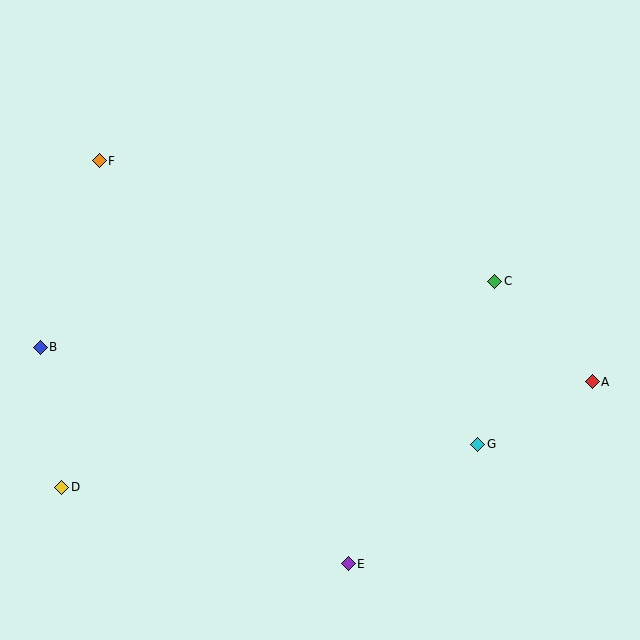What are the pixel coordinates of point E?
Point E is at (348, 564).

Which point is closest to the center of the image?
Point C at (495, 281) is closest to the center.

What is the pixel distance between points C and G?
The distance between C and G is 164 pixels.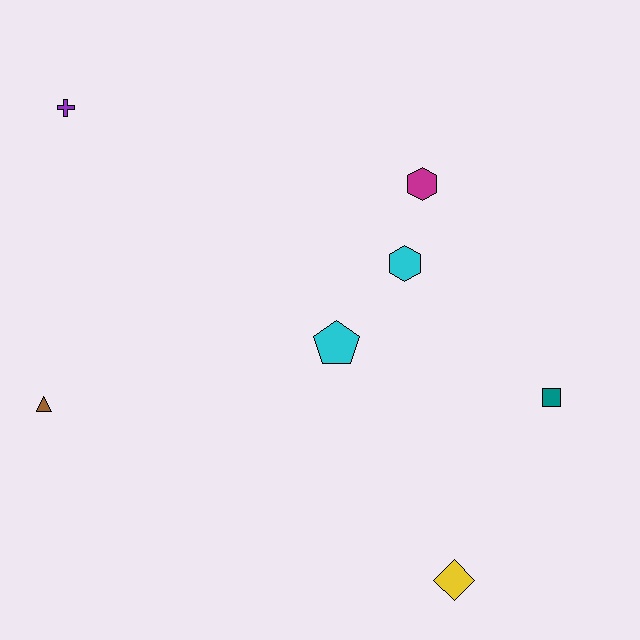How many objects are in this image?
There are 7 objects.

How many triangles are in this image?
There is 1 triangle.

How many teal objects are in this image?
There is 1 teal object.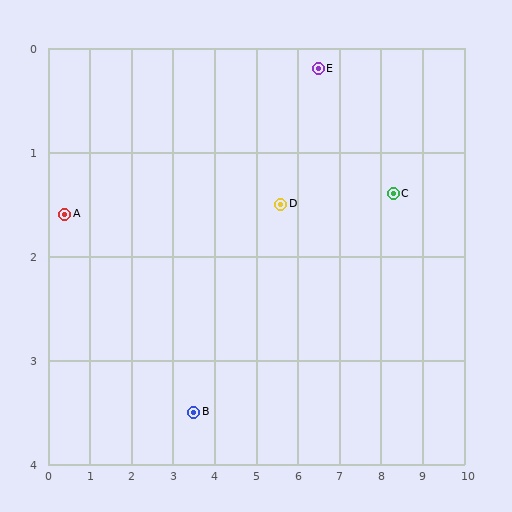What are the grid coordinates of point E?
Point E is at approximately (6.5, 0.2).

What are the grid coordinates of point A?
Point A is at approximately (0.4, 1.6).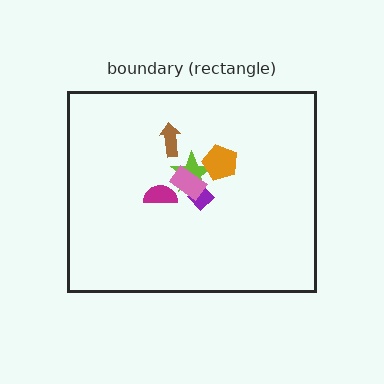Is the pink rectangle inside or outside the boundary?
Inside.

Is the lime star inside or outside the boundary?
Inside.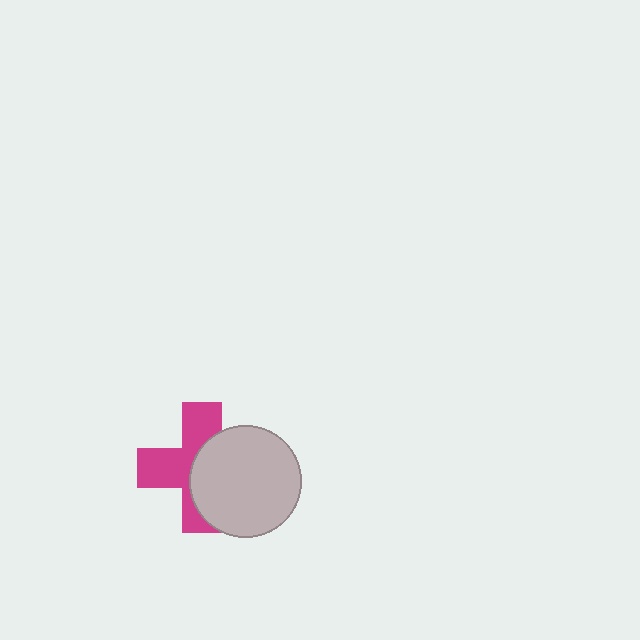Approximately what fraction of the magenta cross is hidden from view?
Roughly 47% of the magenta cross is hidden behind the light gray circle.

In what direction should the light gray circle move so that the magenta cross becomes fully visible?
The light gray circle should move right. That is the shortest direction to clear the overlap and leave the magenta cross fully visible.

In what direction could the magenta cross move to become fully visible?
The magenta cross could move left. That would shift it out from behind the light gray circle entirely.